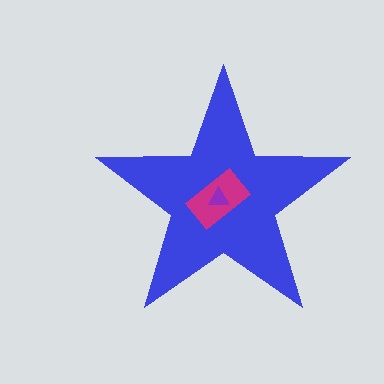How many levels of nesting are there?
3.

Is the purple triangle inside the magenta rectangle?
Yes.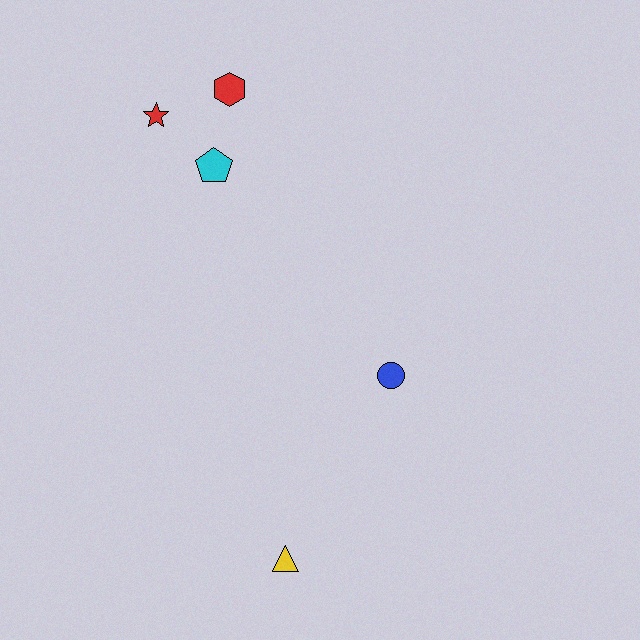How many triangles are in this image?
There is 1 triangle.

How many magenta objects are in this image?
There are no magenta objects.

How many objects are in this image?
There are 5 objects.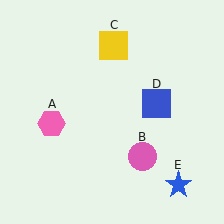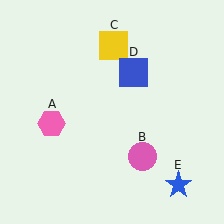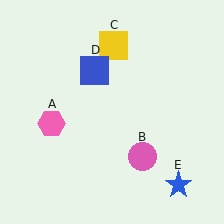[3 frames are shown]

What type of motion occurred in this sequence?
The blue square (object D) rotated counterclockwise around the center of the scene.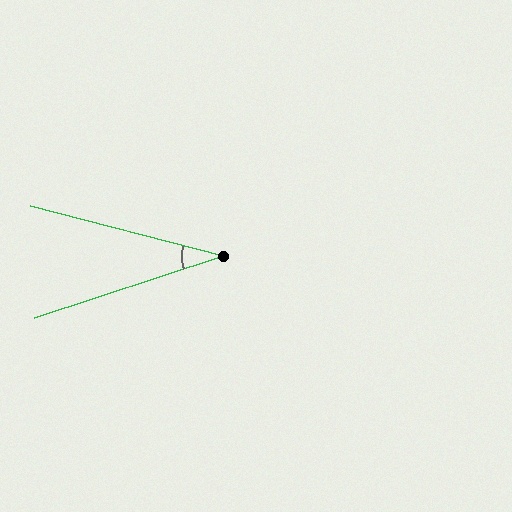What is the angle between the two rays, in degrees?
Approximately 33 degrees.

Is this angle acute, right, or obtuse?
It is acute.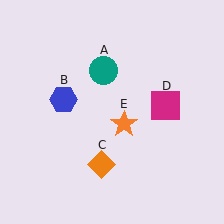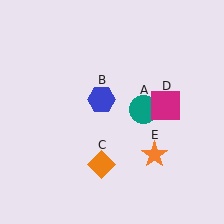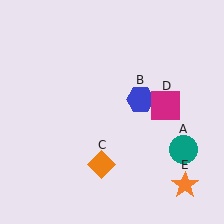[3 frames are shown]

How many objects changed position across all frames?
3 objects changed position: teal circle (object A), blue hexagon (object B), orange star (object E).